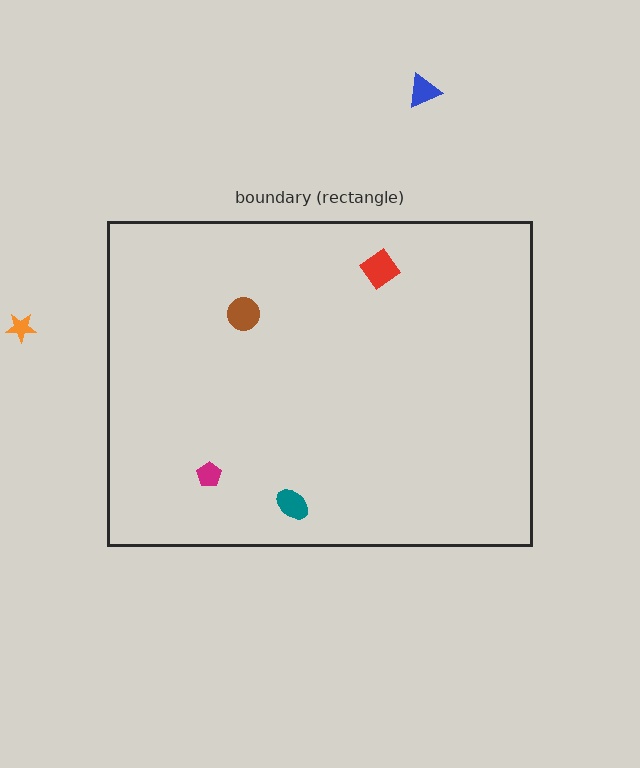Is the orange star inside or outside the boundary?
Outside.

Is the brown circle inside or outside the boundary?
Inside.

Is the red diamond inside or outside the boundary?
Inside.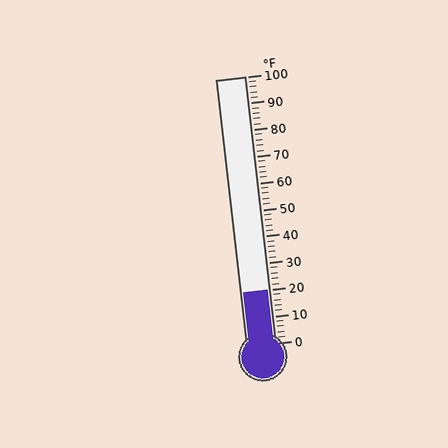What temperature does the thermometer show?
The thermometer shows approximately 20°F.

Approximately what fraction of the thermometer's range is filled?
The thermometer is filled to approximately 20% of its range.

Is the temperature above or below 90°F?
The temperature is below 90°F.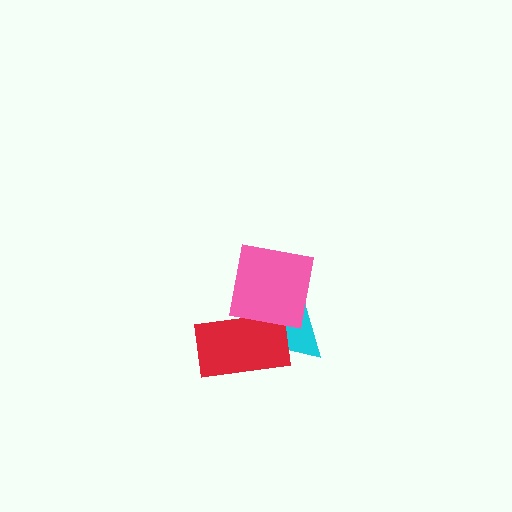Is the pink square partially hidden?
No, no other shape covers it.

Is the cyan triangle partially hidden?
Yes, it is partially covered by another shape.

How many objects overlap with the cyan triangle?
2 objects overlap with the cyan triangle.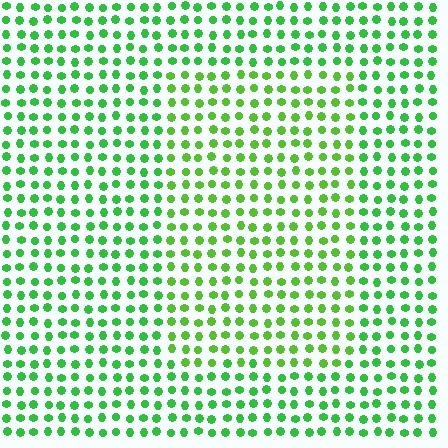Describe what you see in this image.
The image is filled with small green elements in a uniform arrangement. A rectangle-shaped region is visible where the elements are tinted to a slightly different hue, forming a subtle color boundary.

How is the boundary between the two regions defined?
The boundary is defined purely by a slight shift in hue (about 21 degrees). Spacing, size, and orientation are identical on both sides.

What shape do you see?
I see a rectangle.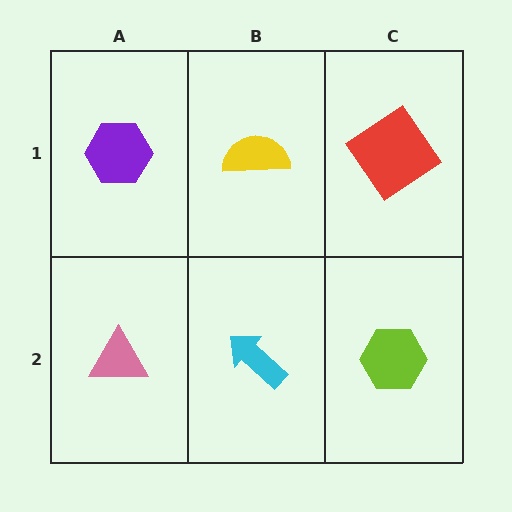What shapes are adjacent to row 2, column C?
A red diamond (row 1, column C), a cyan arrow (row 2, column B).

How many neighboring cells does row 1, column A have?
2.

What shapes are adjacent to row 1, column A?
A pink triangle (row 2, column A), a yellow semicircle (row 1, column B).